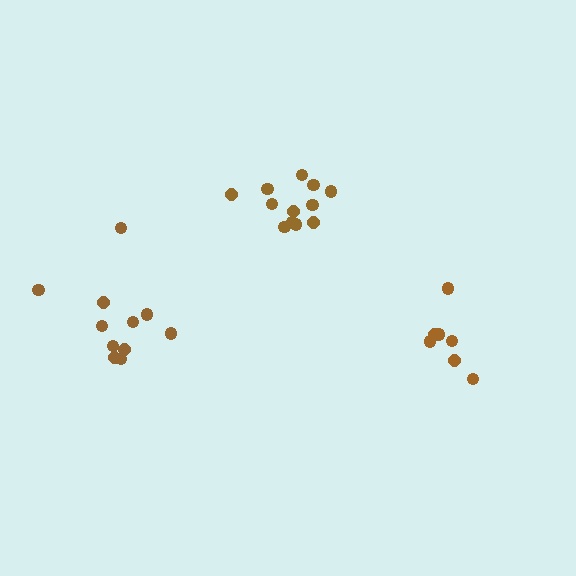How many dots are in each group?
Group 1: 7 dots, Group 2: 11 dots, Group 3: 12 dots (30 total).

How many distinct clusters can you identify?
There are 3 distinct clusters.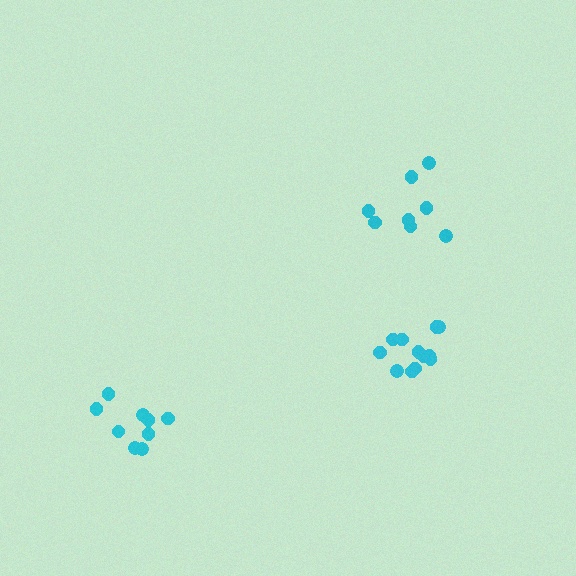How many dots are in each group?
Group 1: 9 dots, Group 2: 8 dots, Group 3: 12 dots (29 total).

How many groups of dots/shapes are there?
There are 3 groups.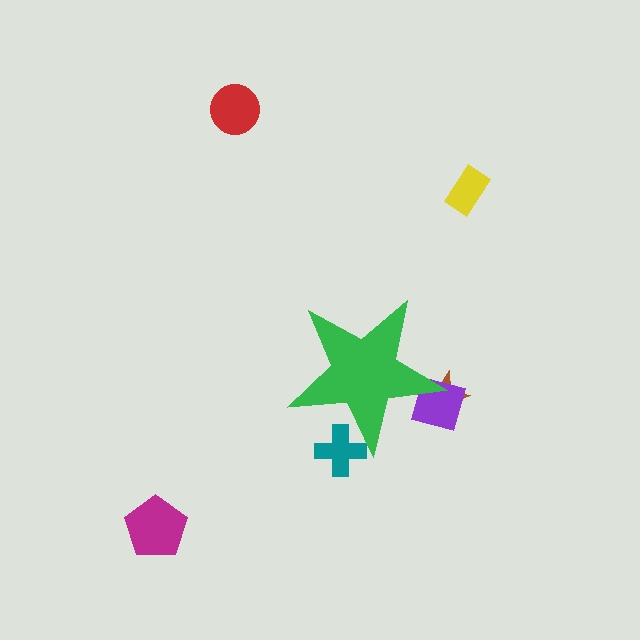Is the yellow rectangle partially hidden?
No, the yellow rectangle is fully visible.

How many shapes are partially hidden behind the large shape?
3 shapes are partially hidden.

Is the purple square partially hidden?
Yes, the purple square is partially hidden behind the green star.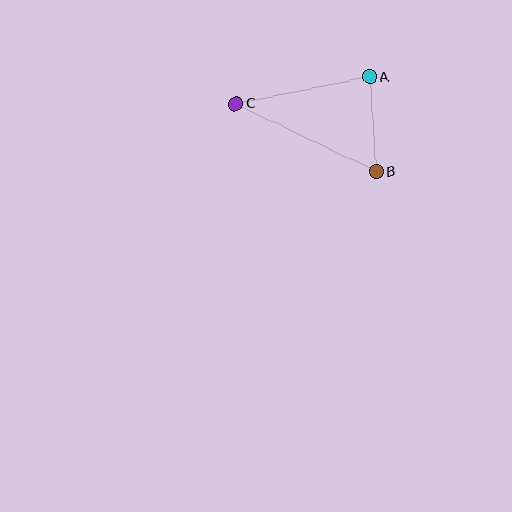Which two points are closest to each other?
Points A and B are closest to each other.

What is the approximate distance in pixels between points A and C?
The distance between A and C is approximately 137 pixels.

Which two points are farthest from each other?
Points B and C are farthest from each other.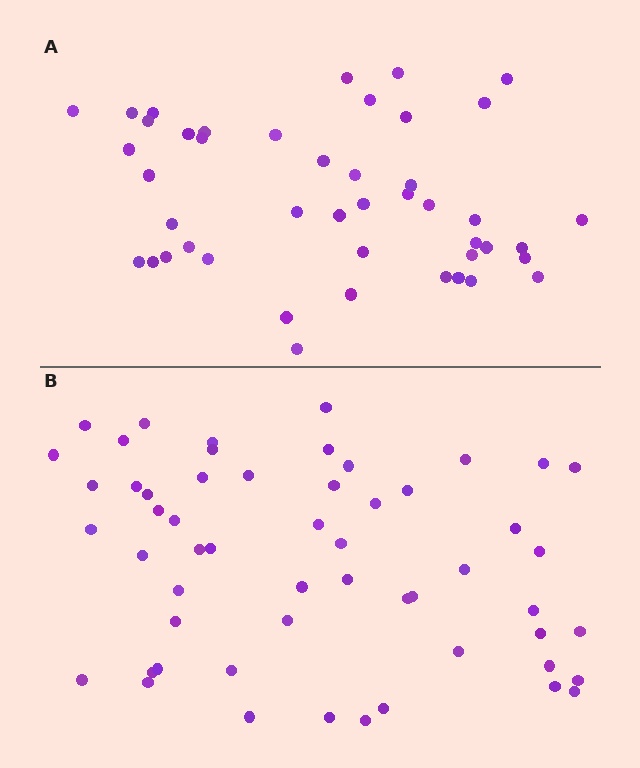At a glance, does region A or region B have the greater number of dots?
Region B (the bottom region) has more dots.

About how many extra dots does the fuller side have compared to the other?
Region B has roughly 10 or so more dots than region A.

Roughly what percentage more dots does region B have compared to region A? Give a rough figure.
About 20% more.